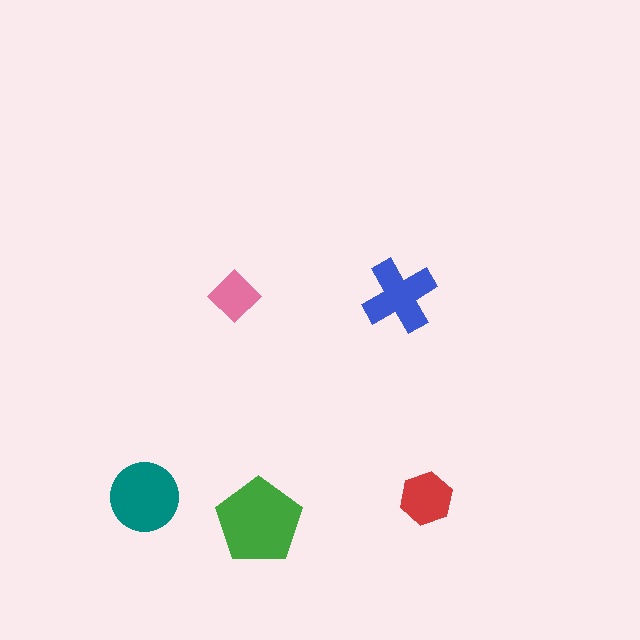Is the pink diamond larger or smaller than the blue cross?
Smaller.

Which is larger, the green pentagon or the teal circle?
The green pentagon.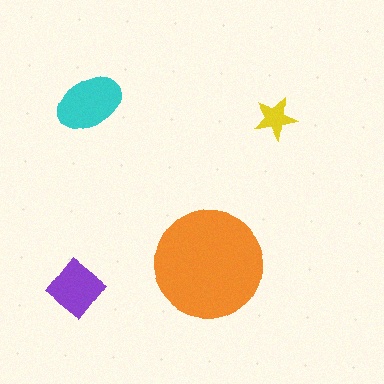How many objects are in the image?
There are 4 objects in the image.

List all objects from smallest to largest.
The yellow star, the purple diamond, the cyan ellipse, the orange circle.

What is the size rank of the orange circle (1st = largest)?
1st.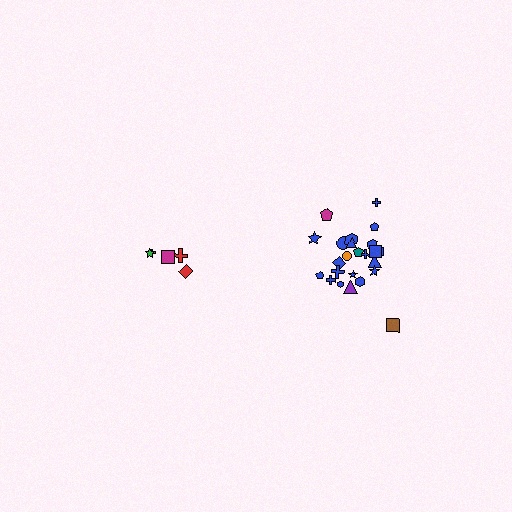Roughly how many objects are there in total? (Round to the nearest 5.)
Roughly 30 objects in total.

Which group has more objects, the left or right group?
The right group.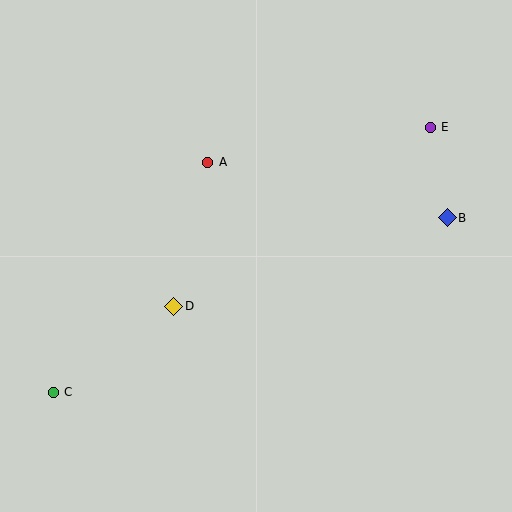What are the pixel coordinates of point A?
Point A is at (208, 162).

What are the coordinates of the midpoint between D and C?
The midpoint between D and C is at (113, 349).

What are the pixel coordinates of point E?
Point E is at (430, 127).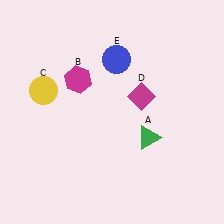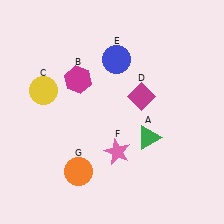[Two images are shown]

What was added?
A pink star (F), an orange circle (G) were added in Image 2.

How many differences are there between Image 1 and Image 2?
There are 2 differences between the two images.